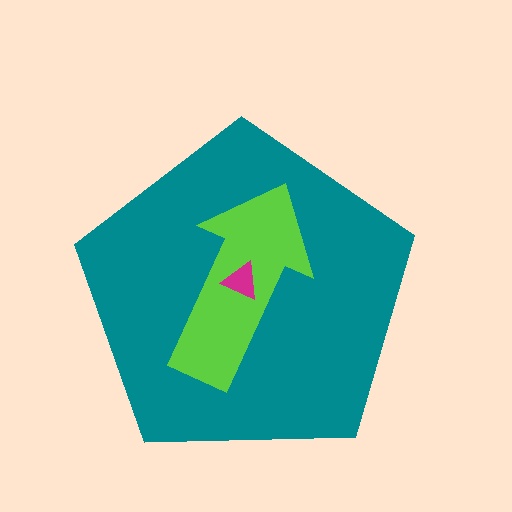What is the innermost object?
The magenta triangle.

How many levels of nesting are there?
3.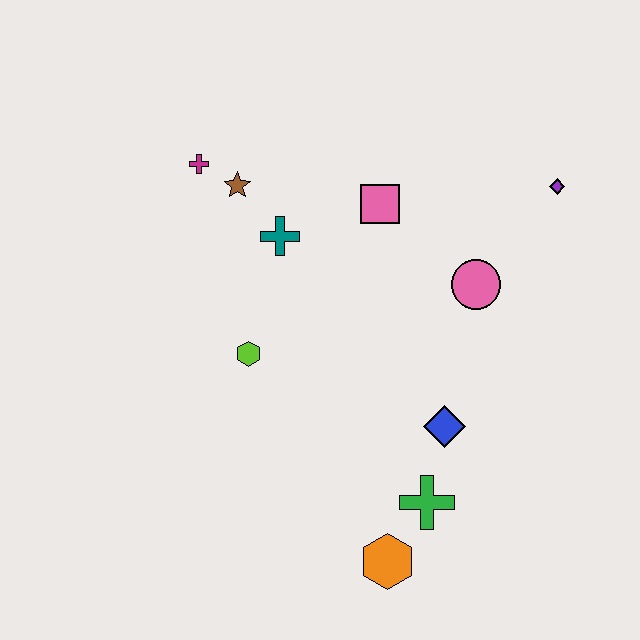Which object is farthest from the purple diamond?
The orange hexagon is farthest from the purple diamond.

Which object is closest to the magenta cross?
The brown star is closest to the magenta cross.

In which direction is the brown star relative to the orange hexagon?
The brown star is above the orange hexagon.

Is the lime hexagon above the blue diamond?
Yes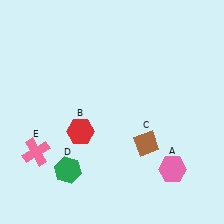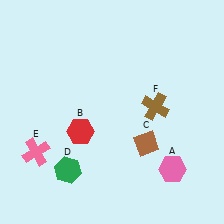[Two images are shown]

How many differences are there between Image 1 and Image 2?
There is 1 difference between the two images.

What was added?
A brown cross (F) was added in Image 2.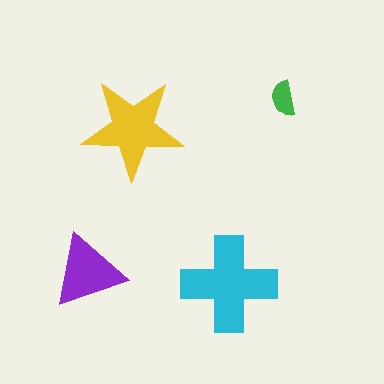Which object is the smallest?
The green semicircle.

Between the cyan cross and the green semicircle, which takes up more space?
The cyan cross.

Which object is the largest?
The cyan cross.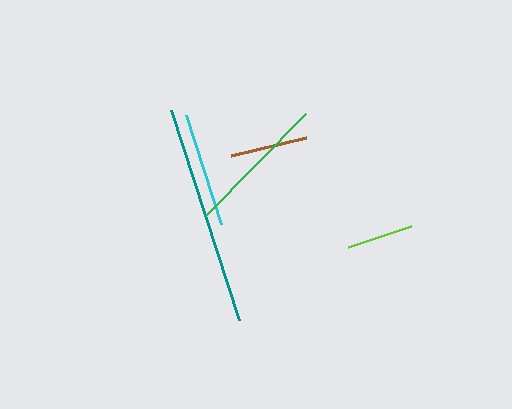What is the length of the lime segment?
The lime segment is approximately 67 pixels long.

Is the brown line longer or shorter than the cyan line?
The cyan line is longer than the brown line.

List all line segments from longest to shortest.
From longest to shortest: teal, green, cyan, brown, lime.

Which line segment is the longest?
The teal line is the longest at approximately 221 pixels.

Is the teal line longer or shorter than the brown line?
The teal line is longer than the brown line.